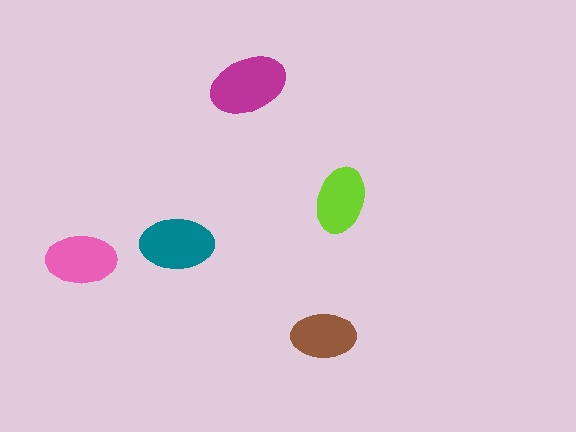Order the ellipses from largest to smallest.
the magenta one, the teal one, the pink one, the lime one, the brown one.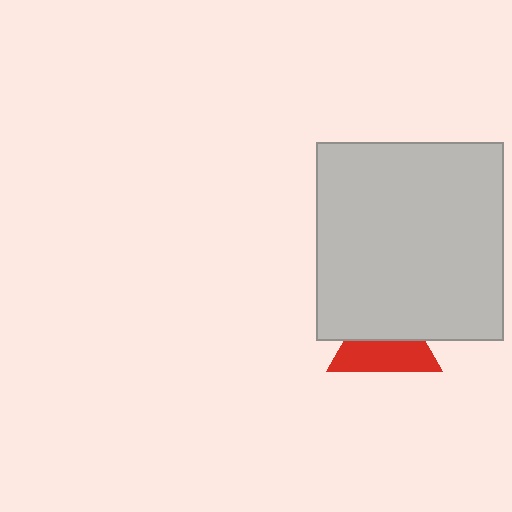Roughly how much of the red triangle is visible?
About half of it is visible (roughly 50%).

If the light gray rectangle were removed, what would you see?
You would see the complete red triangle.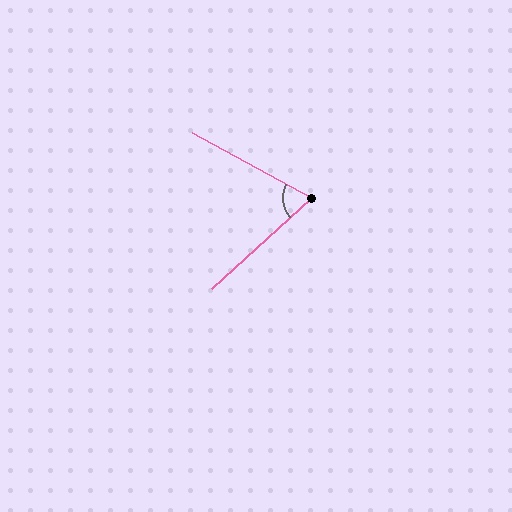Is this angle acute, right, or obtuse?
It is acute.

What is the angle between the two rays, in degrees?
Approximately 70 degrees.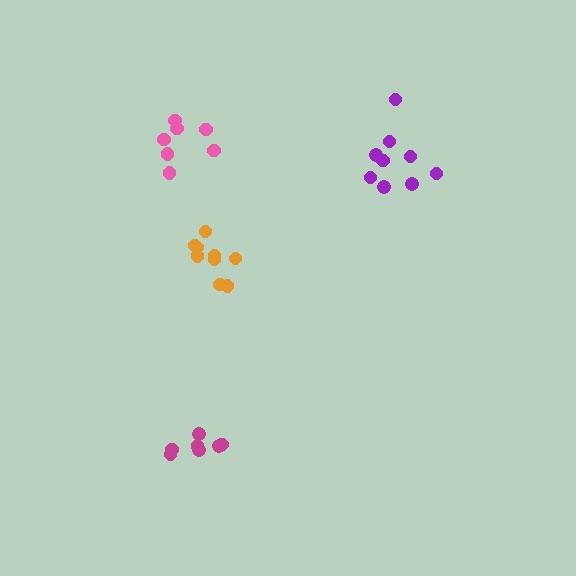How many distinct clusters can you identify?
There are 4 distinct clusters.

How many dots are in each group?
Group 1: 9 dots, Group 2: 7 dots, Group 3: 8 dots, Group 4: 9 dots (33 total).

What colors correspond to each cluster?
The clusters are colored: orange, pink, magenta, purple.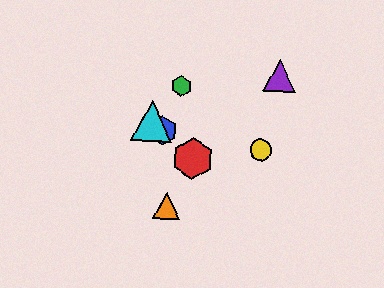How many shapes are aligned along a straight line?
3 shapes (the red hexagon, the blue hexagon, the cyan triangle) are aligned along a straight line.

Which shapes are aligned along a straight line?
The red hexagon, the blue hexagon, the cyan triangle are aligned along a straight line.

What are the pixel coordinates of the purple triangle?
The purple triangle is at (280, 76).